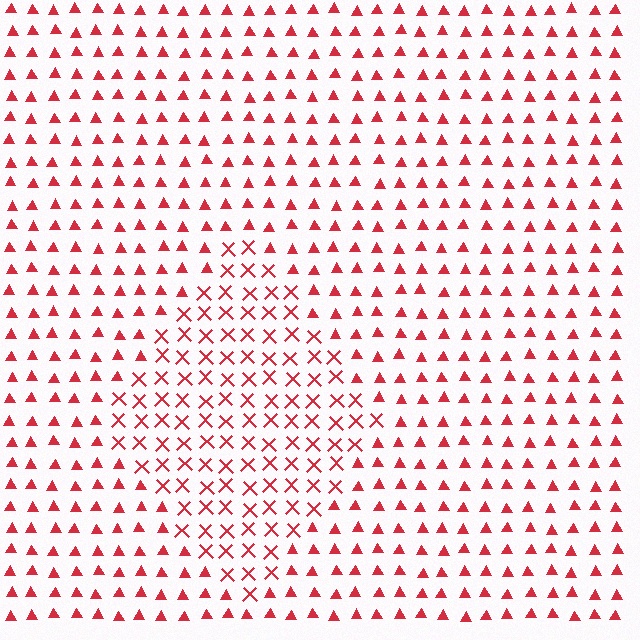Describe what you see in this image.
The image is filled with small red elements arranged in a uniform grid. A diamond-shaped region contains X marks, while the surrounding area contains triangles. The boundary is defined purely by the change in element shape.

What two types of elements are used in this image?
The image uses X marks inside the diamond region and triangles outside it.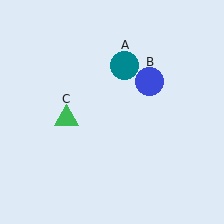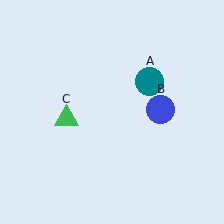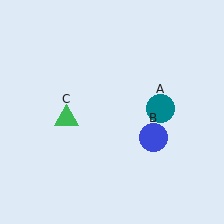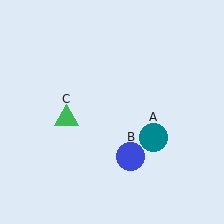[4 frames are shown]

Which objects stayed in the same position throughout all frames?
Green triangle (object C) remained stationary.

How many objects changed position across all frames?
2 objects changed position: teal circle (object A), blue circle (object B).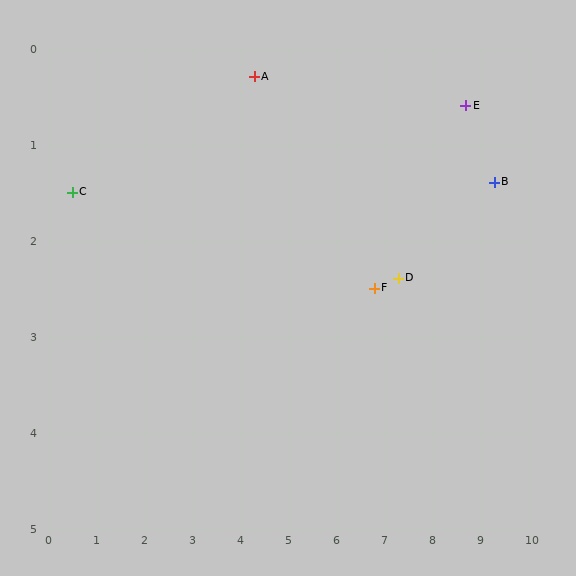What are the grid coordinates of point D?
Point D is at approximately (7.3, 2.4).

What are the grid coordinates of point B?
Point B is at approximately (9.3, 1.4).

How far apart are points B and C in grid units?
Points B and C are about 8.8 grid units apart.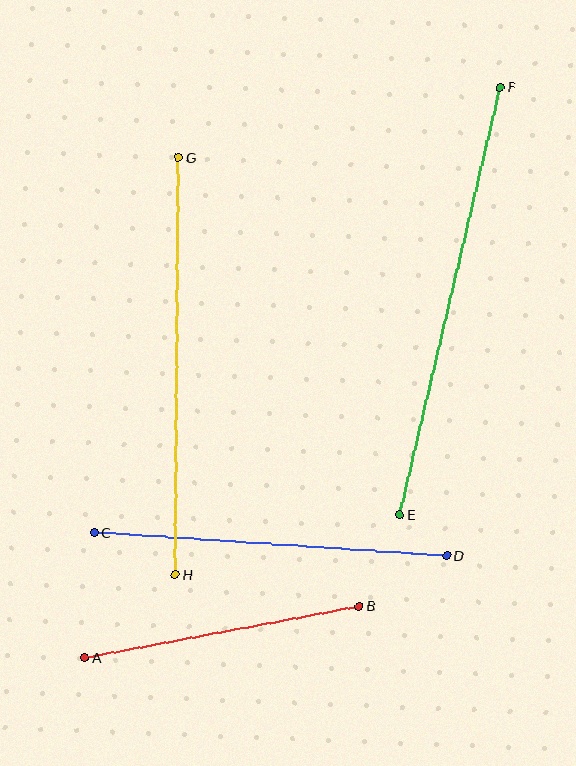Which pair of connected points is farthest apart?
Points E and F are farthest apart.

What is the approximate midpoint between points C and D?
The midpoint is at approximately (271, 544) pixels.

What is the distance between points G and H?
The distance is approximately 417 pixels.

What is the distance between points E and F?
The distance is approximately 439 pixels.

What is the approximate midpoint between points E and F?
The midpoint is at approximately (450, 301) pixels.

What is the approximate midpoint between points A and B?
The midpoint is at approximately (222, 632) pixels.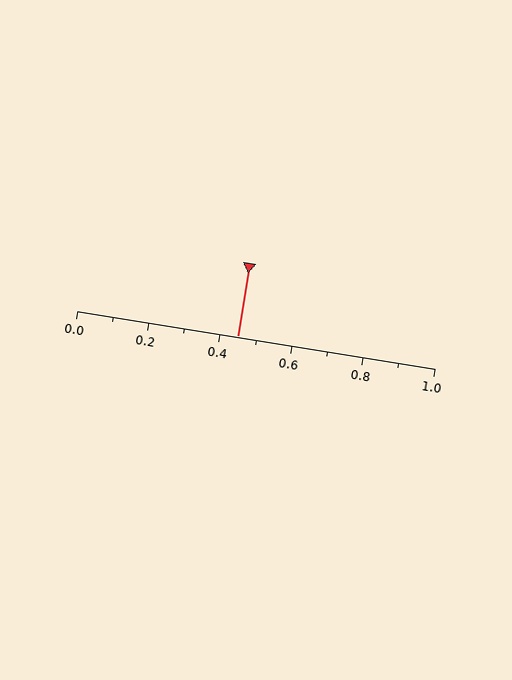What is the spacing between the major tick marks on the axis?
The major ticks are spaced 0.2 apart.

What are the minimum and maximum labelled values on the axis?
The axis runs from 0.0 to 1.0.